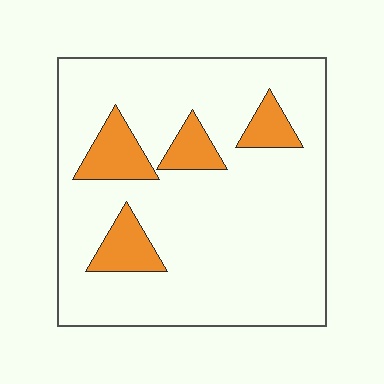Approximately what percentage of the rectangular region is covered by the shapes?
Approximately 15%.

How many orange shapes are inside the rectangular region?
4.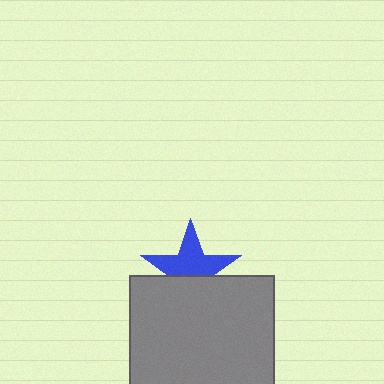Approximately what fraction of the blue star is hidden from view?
Roughly 40% of the blue star is hidden behind the gray square.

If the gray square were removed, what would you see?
You would see the complete blue star.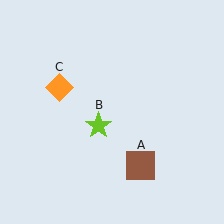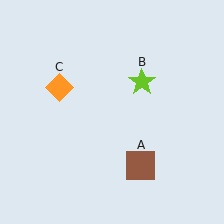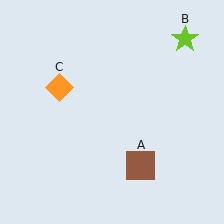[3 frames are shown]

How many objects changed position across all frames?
1 object changed position: lime star (object B).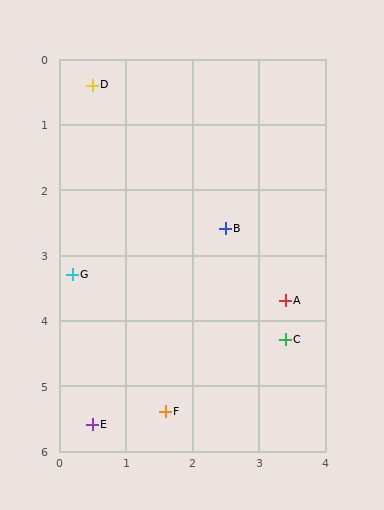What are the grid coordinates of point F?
Point F is at approximately (1.6, 5.4).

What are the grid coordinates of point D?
Point D is at approximately (0.5, 0.4).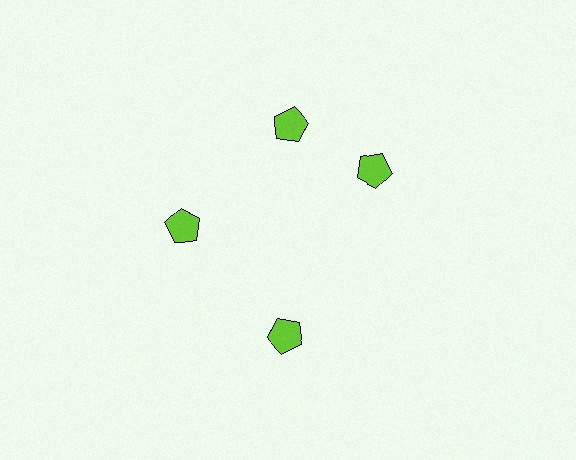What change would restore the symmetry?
The symmetry would be restored by rotating it back into even spacing with its neighbors so that all 4 pentagons sit at equal angles and equal distance from the center.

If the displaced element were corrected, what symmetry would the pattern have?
It would have 4-fold rotational symmetry — the pattern would map onto itself every 90 degrees.